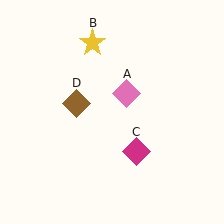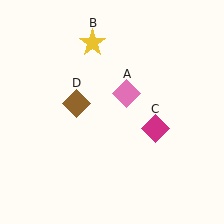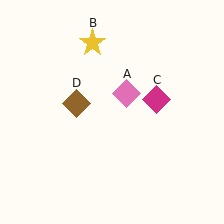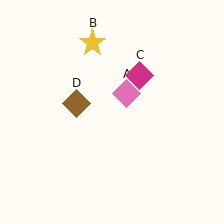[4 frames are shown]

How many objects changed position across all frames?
1 object changed position: magenta diamond (object C).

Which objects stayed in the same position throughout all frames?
Pink diamond (object A) and yellow star (object B) and brown diamond (object D) remained stationary.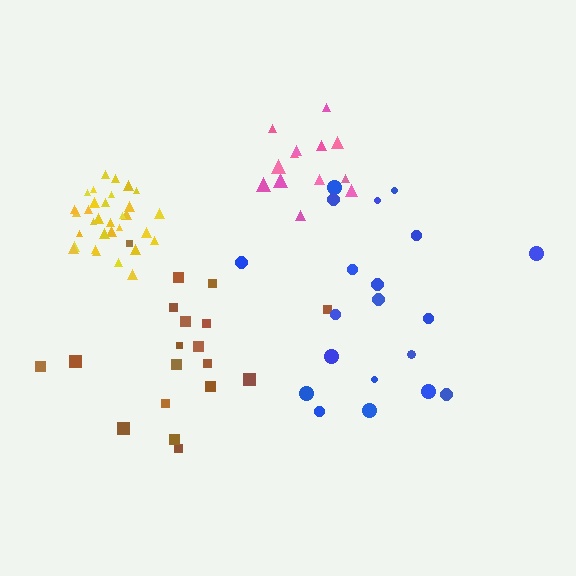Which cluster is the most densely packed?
Yellow.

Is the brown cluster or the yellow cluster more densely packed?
Yellow.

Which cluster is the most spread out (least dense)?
Blue.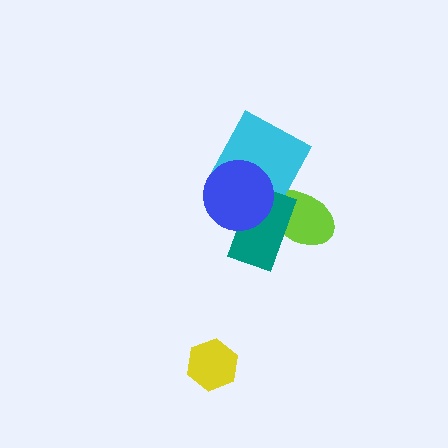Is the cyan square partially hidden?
Yes, it is partially covered by another shape.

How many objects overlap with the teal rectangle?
3 objects overlap with the teal rectangle.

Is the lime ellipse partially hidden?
Yes, it is partially covered by another shape.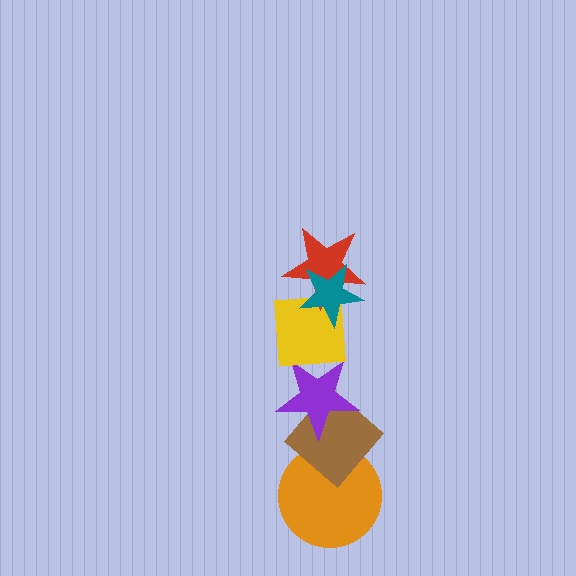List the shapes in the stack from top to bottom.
From top to bottom: the teal star, the red star, the yellow square, the purple star, the brown diamond, the orange circle.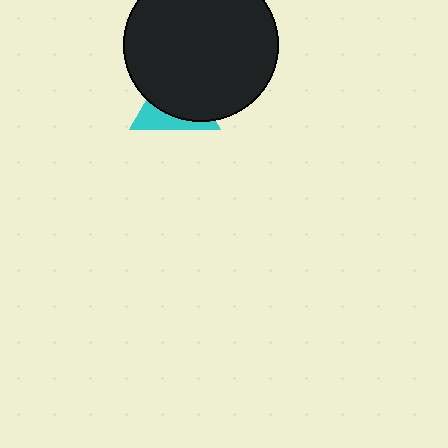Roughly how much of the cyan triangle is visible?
A small part of it is visible (roughly 33%).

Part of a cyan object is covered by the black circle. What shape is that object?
It is a triangle.